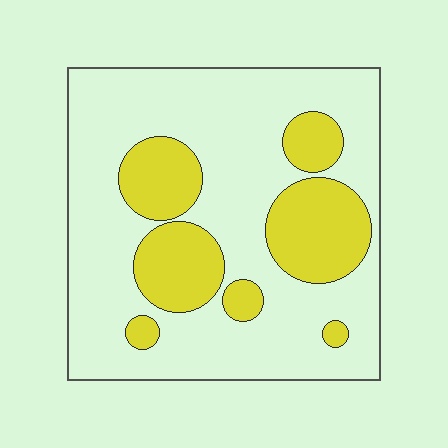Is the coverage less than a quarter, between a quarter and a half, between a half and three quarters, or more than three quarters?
Between a quarter and a half.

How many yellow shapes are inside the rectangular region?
7.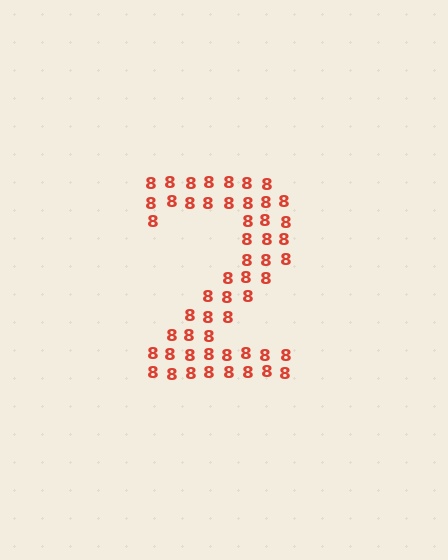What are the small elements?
The small elements are digit 8's.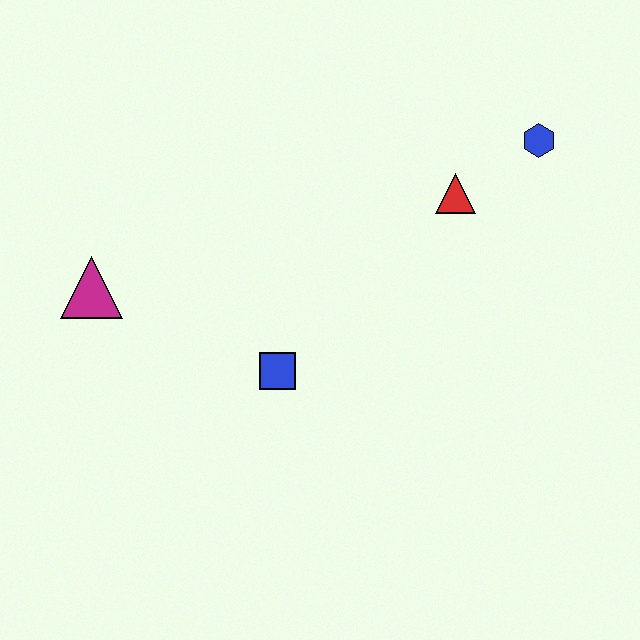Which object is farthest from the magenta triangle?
The blue hexagon is farthest from the magenta triangle.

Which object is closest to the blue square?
The magenta triangle is closest to the blue square.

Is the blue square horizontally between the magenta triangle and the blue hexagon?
Yes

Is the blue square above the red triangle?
No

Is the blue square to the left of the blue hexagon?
Yes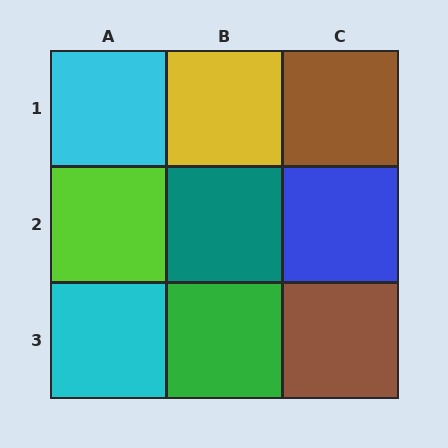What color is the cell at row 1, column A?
Cyan.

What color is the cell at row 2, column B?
Teal.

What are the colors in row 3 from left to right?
Cyan, green, brown.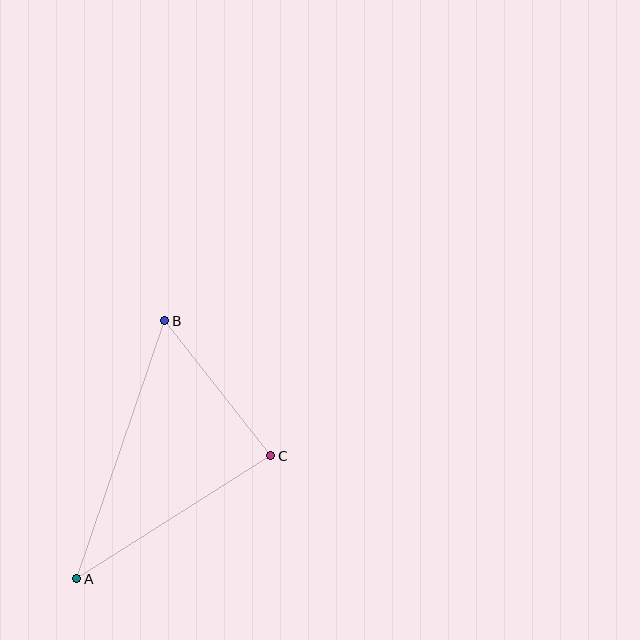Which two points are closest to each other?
Points B and C are closest to each other.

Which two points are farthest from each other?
Points A and B are farthest from each other.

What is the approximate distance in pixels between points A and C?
The distance between A and C is approximately 230 pixels.